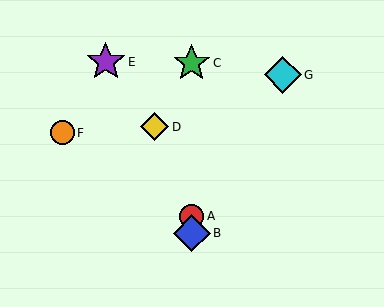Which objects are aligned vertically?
Objects A, B, C are aligned vertically.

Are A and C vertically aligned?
Yes, both are at x≈192.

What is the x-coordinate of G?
Object G is at x≈283.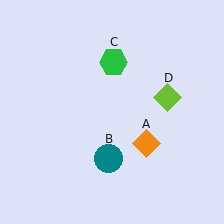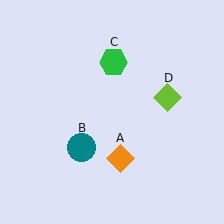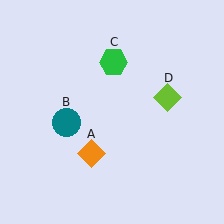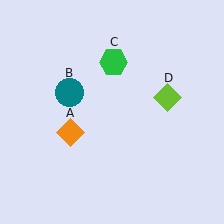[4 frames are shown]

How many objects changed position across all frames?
2 objects changed position: orange diamond (object A), teal circle (object B).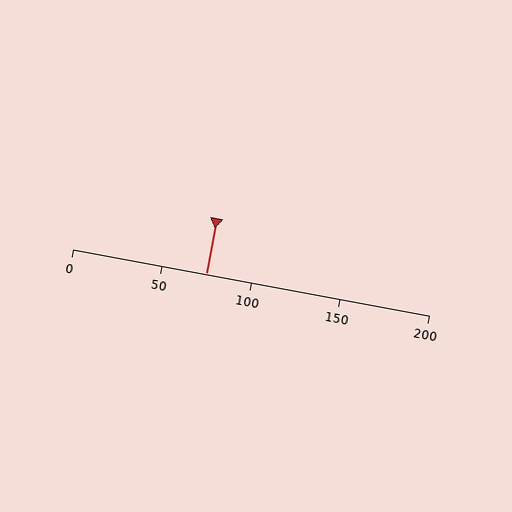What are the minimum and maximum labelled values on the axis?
The axis runs from 0 to 200.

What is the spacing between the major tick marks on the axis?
The major ticks are spaced 50 apart.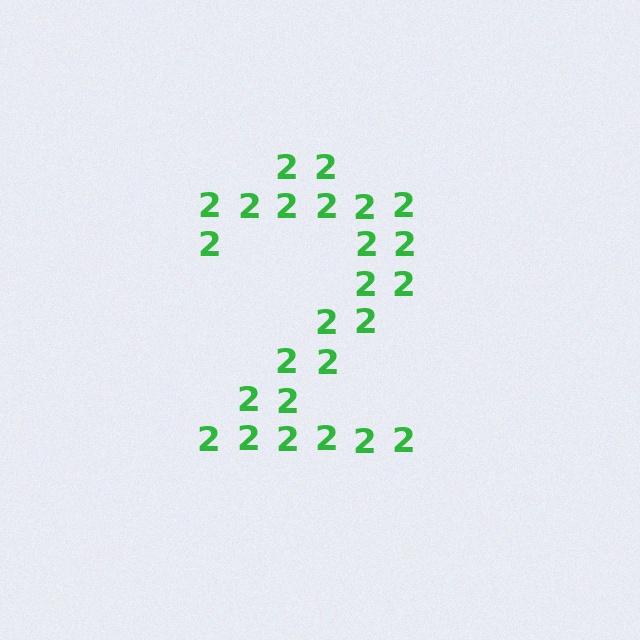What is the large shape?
The large shape is the digit 2.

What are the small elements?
The small elements are digit 2's.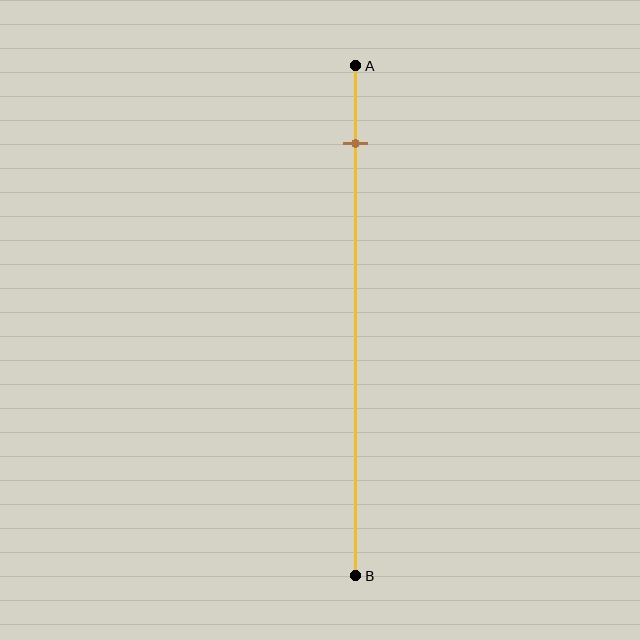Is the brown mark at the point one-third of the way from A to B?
No, the mark is at about 15% from A, not at the 33% one-third point.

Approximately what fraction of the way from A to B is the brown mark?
The brown mark is approximately 15% of the way from A to B.